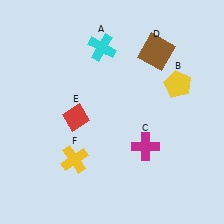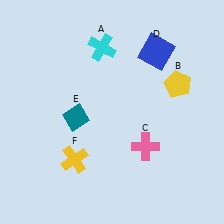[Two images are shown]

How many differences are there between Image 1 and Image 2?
There are 3 differences between the two images.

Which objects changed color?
C changed from magenta to pink. D changed from brown to blue. E changed from red to teal.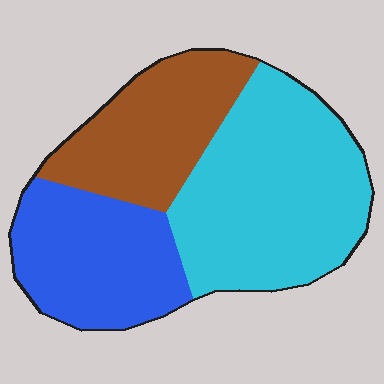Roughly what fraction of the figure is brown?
Brown covers 26% of the figure.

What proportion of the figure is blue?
Blue takes up about one quarter (1/4) of the figure.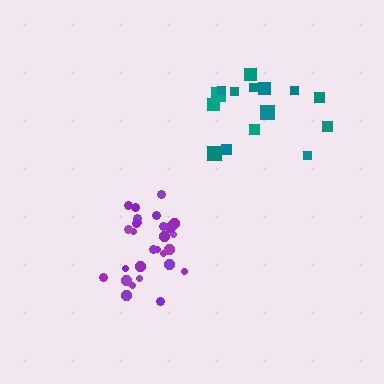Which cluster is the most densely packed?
Purple.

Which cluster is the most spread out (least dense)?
Teal.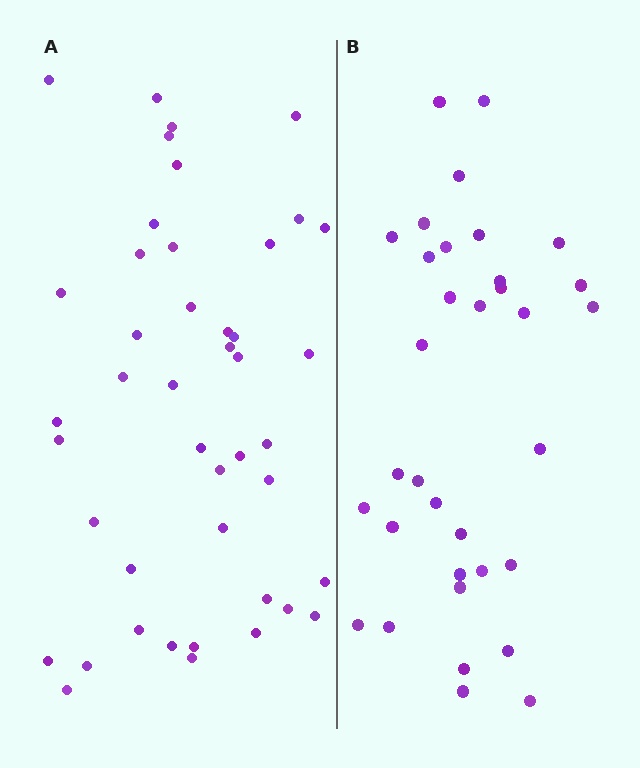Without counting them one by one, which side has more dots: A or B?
Region A (the left region) has more dots.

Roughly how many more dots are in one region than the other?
Region A has roughly 10 or so more dots than region B.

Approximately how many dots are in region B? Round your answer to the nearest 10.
About 30 dots. (The exact count is 34, which rounds to 30.)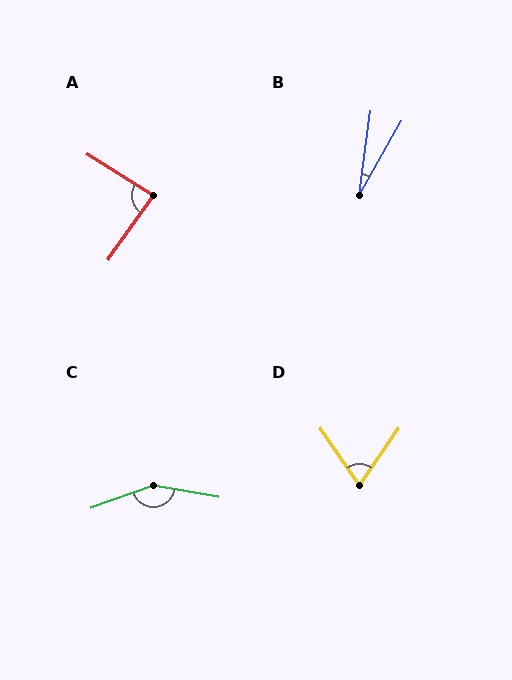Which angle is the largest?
C, at approximately 150 degrees.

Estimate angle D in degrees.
Approximately 69 degrees.